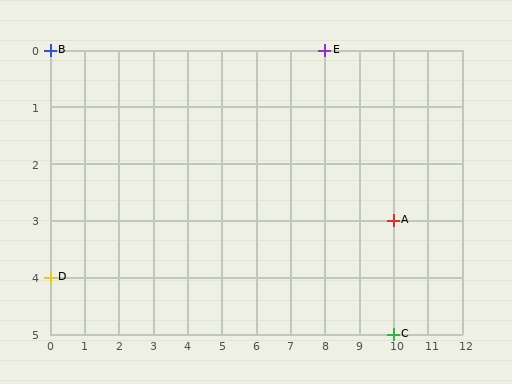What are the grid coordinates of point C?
Point C is at grid coordinates (10, 5).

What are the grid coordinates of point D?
Point D is at grid coordinates (0, 4).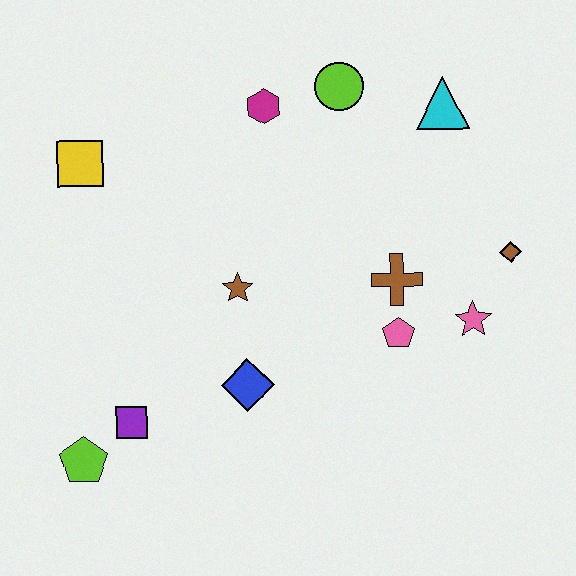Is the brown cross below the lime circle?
Yes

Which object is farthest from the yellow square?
The brown diamond is farthest from the yellow square.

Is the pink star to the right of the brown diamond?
No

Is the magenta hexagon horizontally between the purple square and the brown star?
No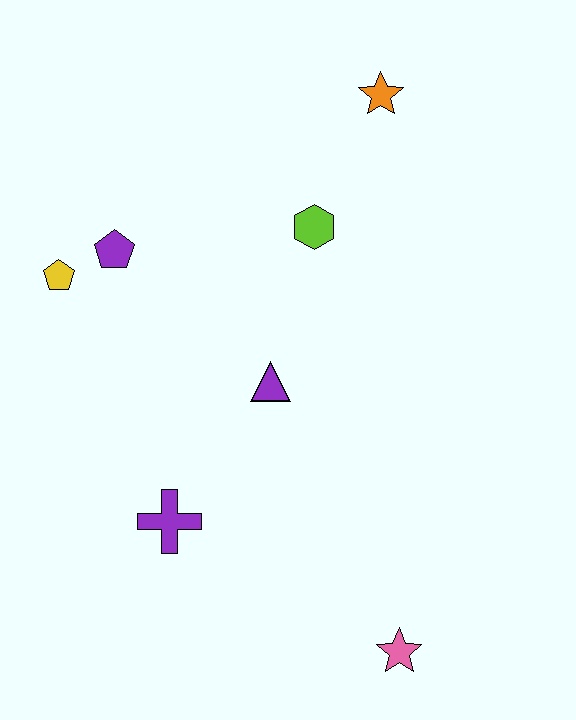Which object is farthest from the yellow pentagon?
The pink star is farthest from the yellow pentagon.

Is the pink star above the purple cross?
No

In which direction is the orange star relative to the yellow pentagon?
The orange star is to the right of the yellow pentagon.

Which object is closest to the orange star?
The lime hexagon is closest to the orange star.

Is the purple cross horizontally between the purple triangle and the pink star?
No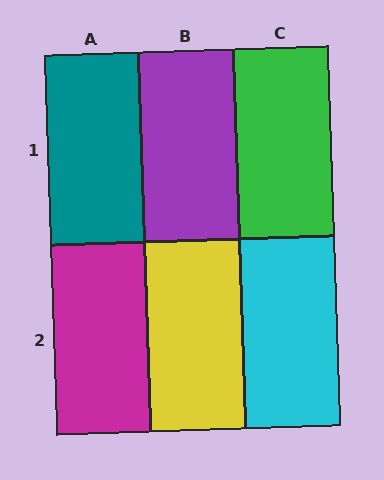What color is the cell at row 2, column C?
Cyan.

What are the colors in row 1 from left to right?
Teal, purple, green.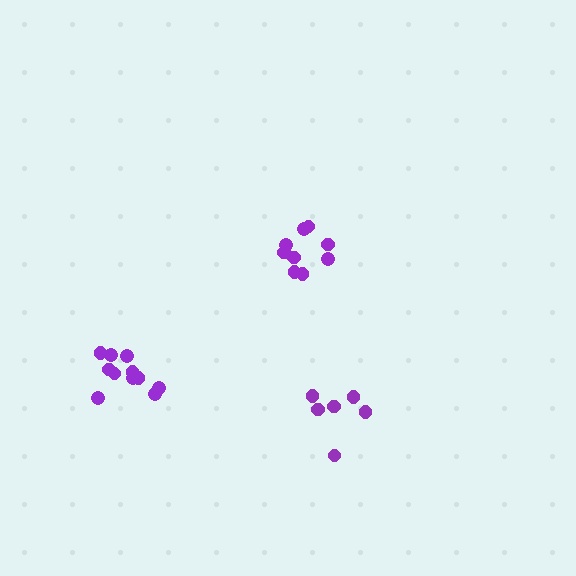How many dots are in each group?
Group 1: 9 dots, Group 2: 12 dots, Group 3: 6 dots (27 total).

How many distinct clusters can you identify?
There are 3 distinct clusters.